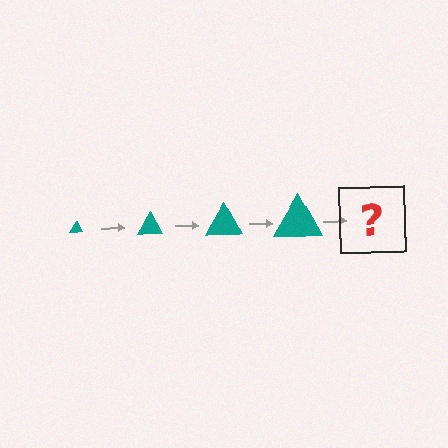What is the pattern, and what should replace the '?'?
The pattern is that the triangle gets progressively larger each step. The '?' should be a teal triangle, larger than the previous one.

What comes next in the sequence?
The next element should be a teal triangle, larger than the previous one.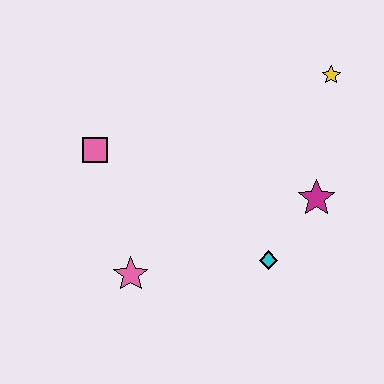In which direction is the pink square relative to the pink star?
The pink square is above the pink star.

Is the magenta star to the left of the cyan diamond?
No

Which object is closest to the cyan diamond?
The magenta star is closest to the cyan diamond.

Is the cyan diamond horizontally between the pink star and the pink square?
No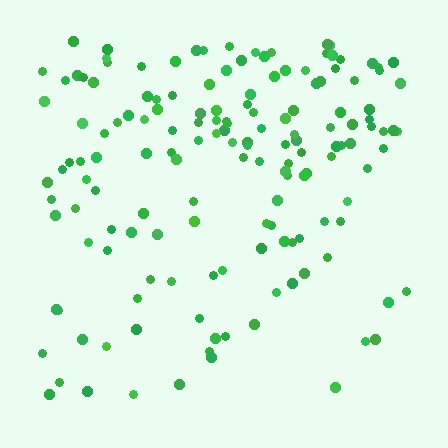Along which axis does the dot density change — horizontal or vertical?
Vertical.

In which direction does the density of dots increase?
From bottom to top, with the top side densest.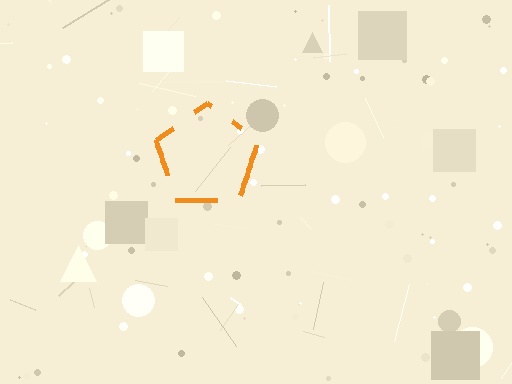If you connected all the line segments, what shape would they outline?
They would outline a pentagon.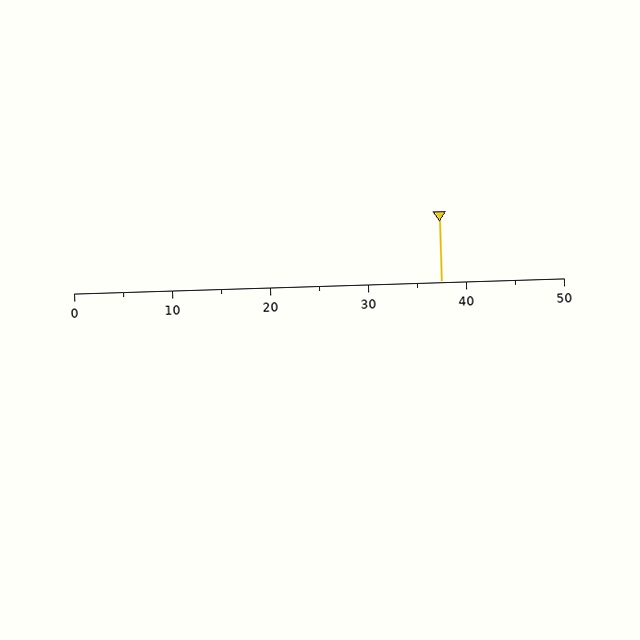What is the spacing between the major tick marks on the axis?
The major ticks are spaced 10 apart.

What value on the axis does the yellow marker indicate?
The marker indicates approximately 37.5.